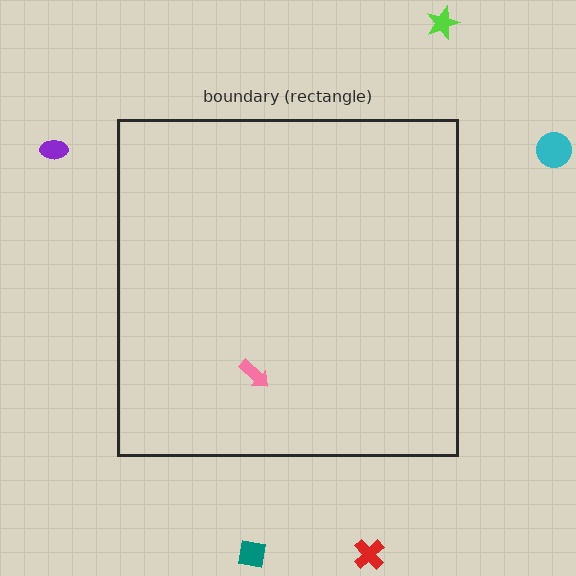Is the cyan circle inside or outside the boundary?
Outside.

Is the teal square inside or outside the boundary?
Outside.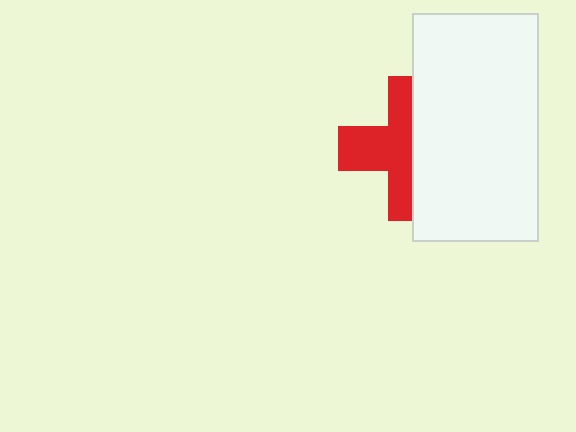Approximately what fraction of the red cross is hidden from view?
Roughly 49% of the red cross is hidden behind the white rectangle.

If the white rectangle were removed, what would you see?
You would see the complete red cross.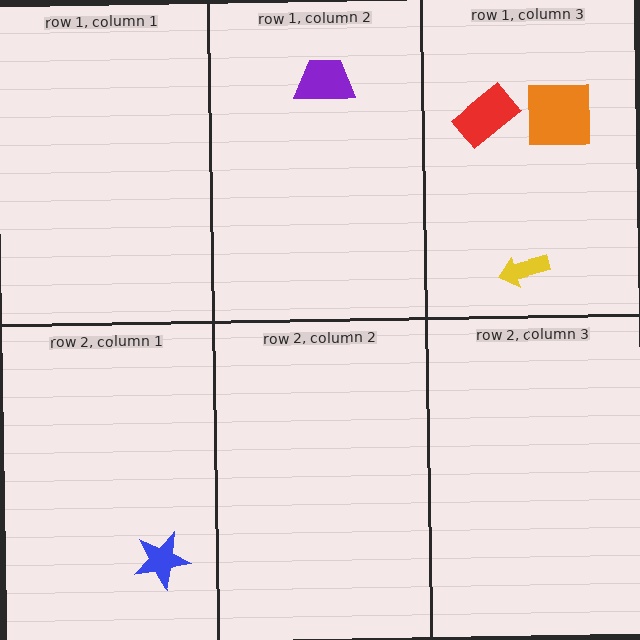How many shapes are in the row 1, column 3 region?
3.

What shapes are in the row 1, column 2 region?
The purple trapezoid.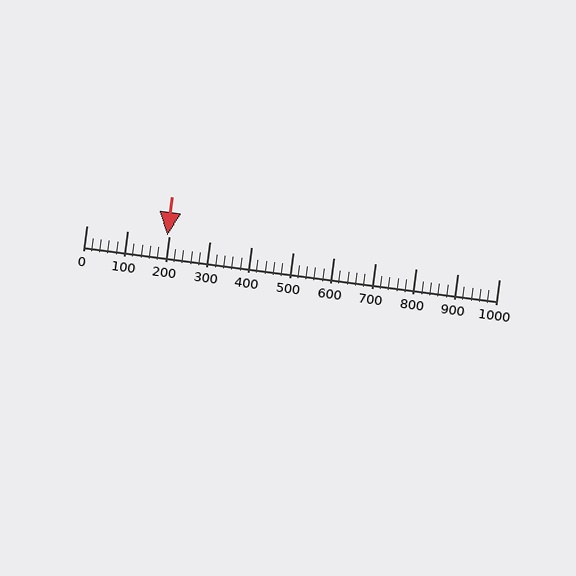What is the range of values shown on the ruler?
The ruler shows values from 0 to 1000.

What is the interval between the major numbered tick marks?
The major tick marks are spaced 100 units apart.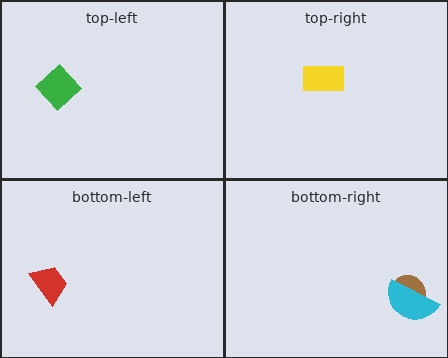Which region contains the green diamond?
The top-left region.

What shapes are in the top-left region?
The green diamond.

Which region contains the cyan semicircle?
The bottom-right region.